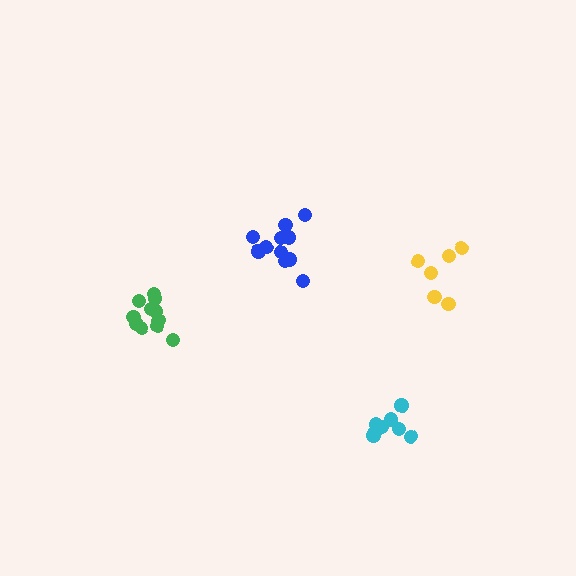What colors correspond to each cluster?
The clusters are colored: blue, green, yellow, cyan.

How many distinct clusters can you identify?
There are 4 distinct clusters.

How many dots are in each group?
Group 1: 11 dots, Group 2: 11 dots, Group 3: 6 dots, Group 4: 8 dots (36 total).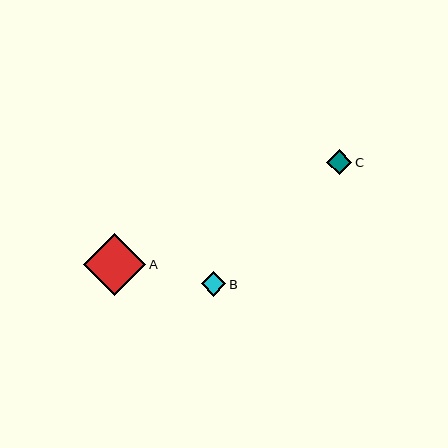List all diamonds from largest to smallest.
From largest to smallest: A, C, B.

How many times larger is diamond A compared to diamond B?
Diamond A is approximately 2.6 times the size of diamond B.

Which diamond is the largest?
Diamond A is the largest with a size of approximately 63 pixels.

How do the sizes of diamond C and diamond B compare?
Diamond C and diamond B are approximately the same size.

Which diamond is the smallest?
Diamond B is the smallest with a size of approximately 24 pixels.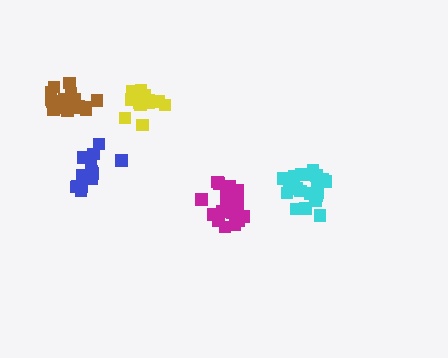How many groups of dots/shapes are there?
There are 5 groups.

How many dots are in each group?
Group 1: 21 dots, Group 2: 17 dots, Group 3: 15 dots, Group 4: 19 dots, Group 5: 18 dots (90 total).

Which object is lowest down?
The magenta cluster is bottommost.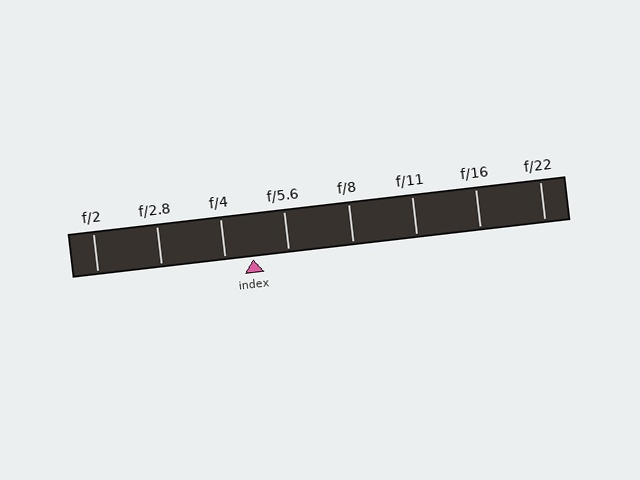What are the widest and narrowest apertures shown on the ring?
The widest aperture shown is f/2 and the narrowest is f/22.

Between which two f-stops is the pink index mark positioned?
The index mark is between f/4 and f/5.6.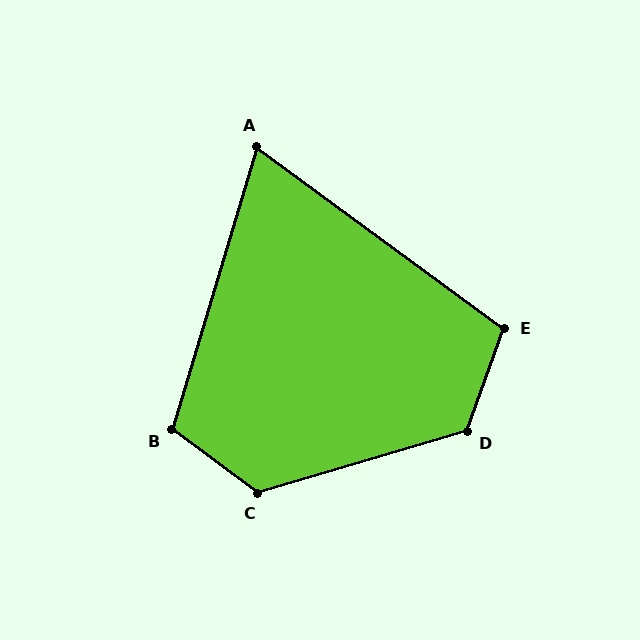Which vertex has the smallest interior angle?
A, at approximately 71 degrees.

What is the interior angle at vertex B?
Approximately 110 degrees (obtuse).